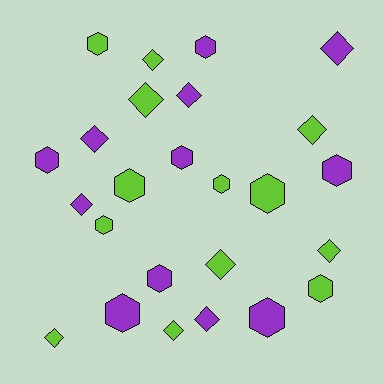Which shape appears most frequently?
Hexagon, with 13 objects.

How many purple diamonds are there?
There are 5 purple diamonds.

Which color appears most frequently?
Lime, with 13 objects.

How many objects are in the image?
There are 25 objects.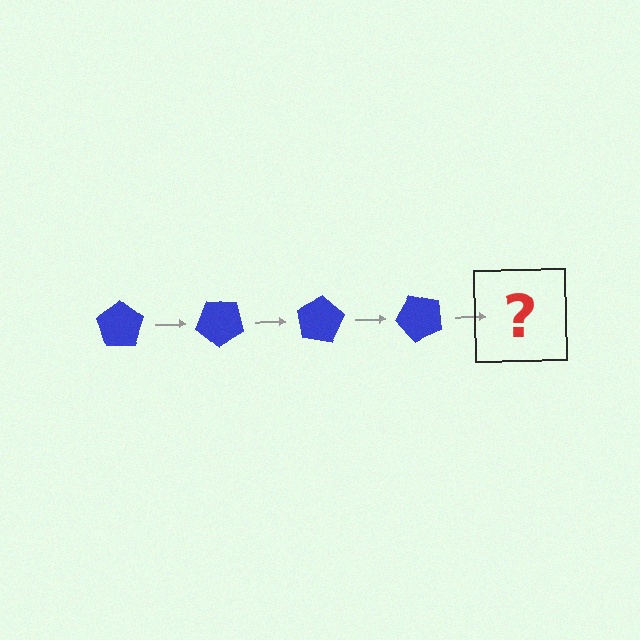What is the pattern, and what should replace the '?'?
The pattern is that the pentagon rotates 40 degrees each step. The '?' should be a blue pentagon rotated 160 degrees.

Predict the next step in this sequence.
The next step is a blue pentagon rotated 160 degrees.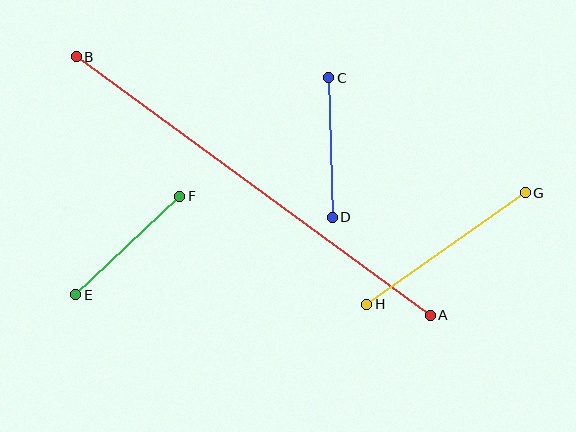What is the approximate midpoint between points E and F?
The midpoint is at approximately (128, 246) pixels.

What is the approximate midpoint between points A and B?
The midpoint is at approximately (253, 186) pixels.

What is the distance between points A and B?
The distance is approximately 438 pixels.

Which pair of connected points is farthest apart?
Points A and B are farthest apart.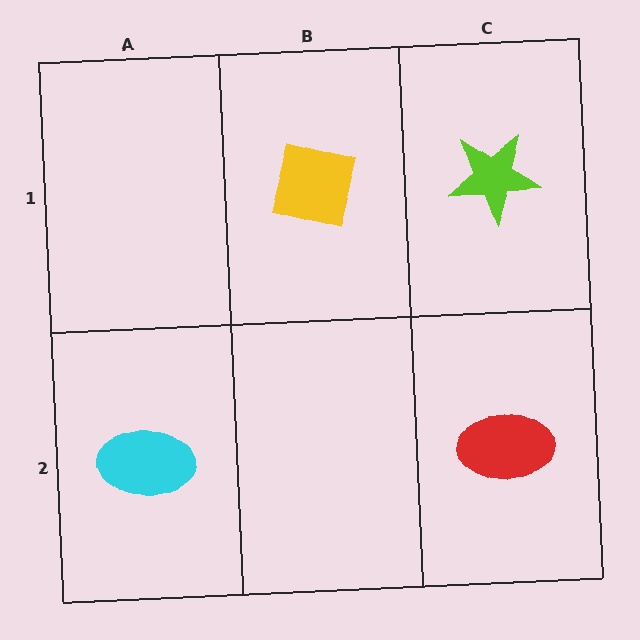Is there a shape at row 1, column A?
No, that cell is empty.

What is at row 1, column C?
A lime star.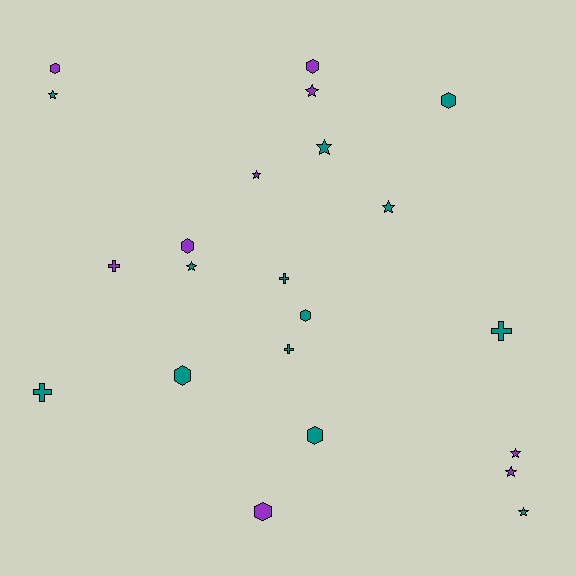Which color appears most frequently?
Teal, with 13 objects.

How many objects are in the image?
There are 22 objects.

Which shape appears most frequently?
Star, with 9 objects.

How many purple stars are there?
There are 4 purple stars.